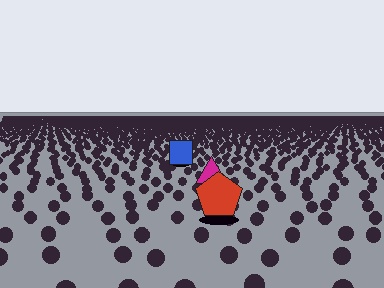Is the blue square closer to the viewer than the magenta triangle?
No. The magenta triangle is closer — you can tell from the texture gradient: the ground texture is coarser near it.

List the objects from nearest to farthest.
From nearest to farthest: the red pentagon, the magenta triangle, the blue square.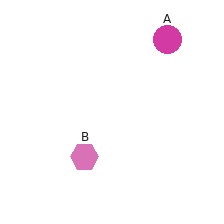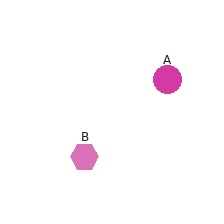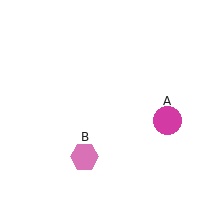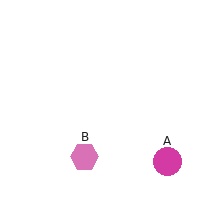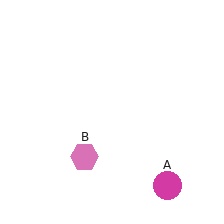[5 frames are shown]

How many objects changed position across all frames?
1 object changed position: magenta circle (object A).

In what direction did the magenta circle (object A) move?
The magenta circle (object A) moved down.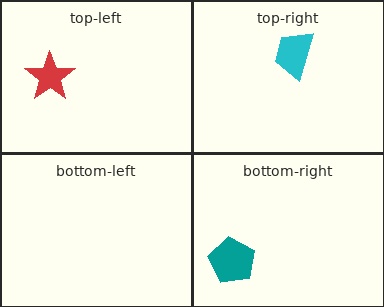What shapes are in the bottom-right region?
The teal pentagon.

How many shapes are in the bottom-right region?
1.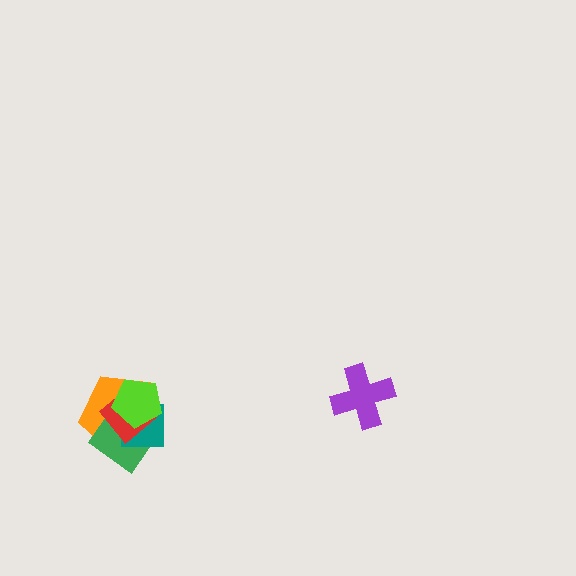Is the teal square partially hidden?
Yes, it is partially covered by another shape.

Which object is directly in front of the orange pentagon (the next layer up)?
The green diamond is directly in front of the orange pentagon.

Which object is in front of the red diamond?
The lime pentagon is in front of the red diamond.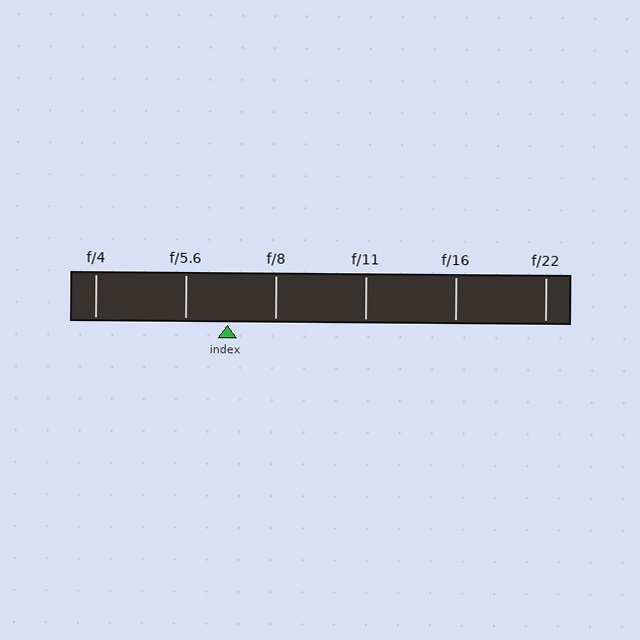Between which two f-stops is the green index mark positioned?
The index mark is between f/5.6 and f/8.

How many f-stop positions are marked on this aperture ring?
There are 6 f-stop positions marked.